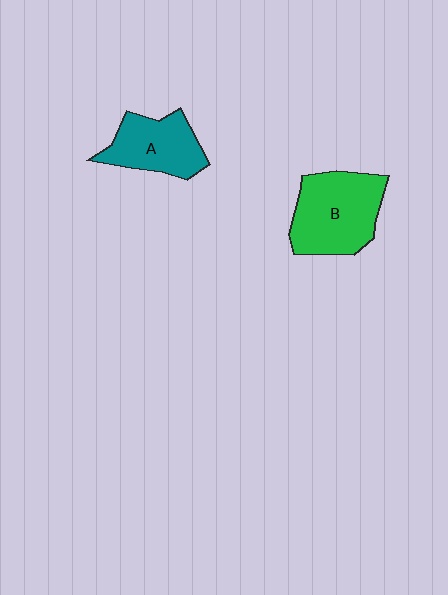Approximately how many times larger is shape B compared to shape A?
Approximately 1.4 times.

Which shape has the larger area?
Shape B (green).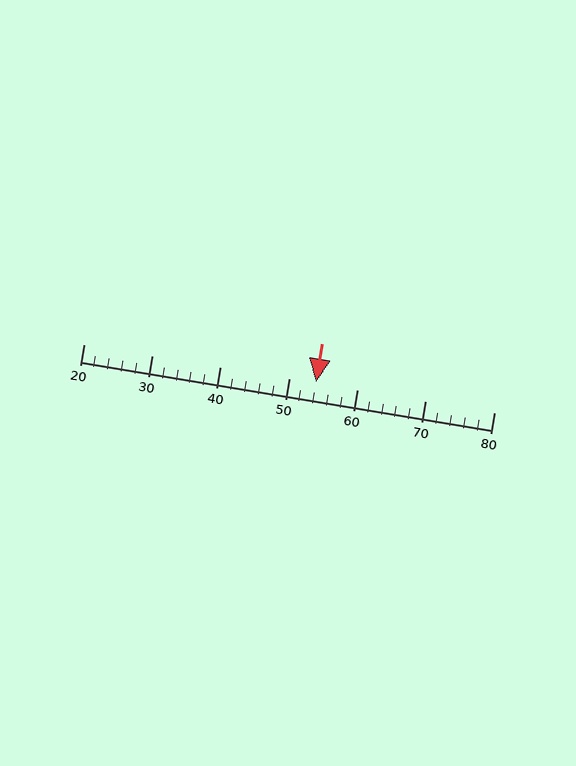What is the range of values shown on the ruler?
The ruler shows values from 20 to 80.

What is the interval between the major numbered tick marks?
The major tick marks are spaced 10 units apart.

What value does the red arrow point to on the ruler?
The red arrow points to approximately 54.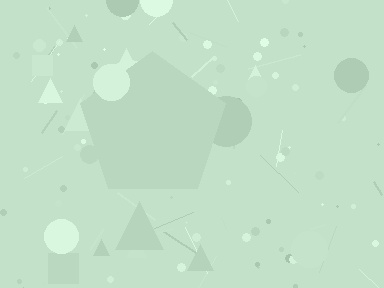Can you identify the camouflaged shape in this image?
The camouflaged shape is a pentagon.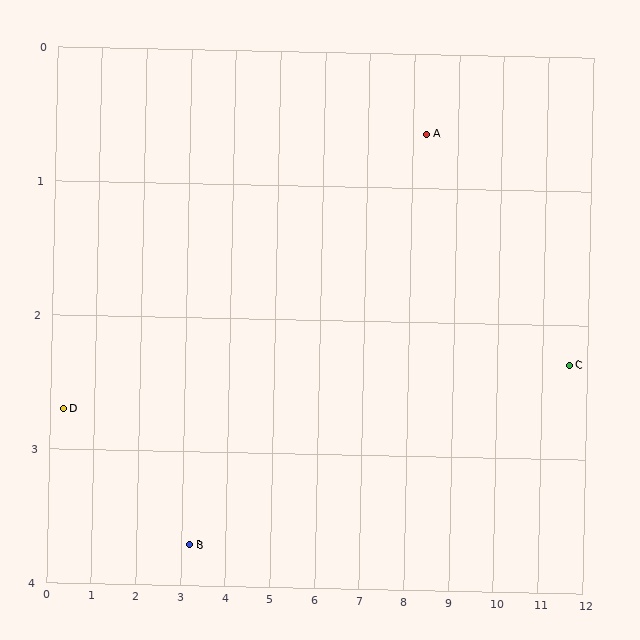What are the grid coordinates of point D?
Point D is at approximately (0.3, 2.7).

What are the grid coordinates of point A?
Point A is at approximately (8.3, 0.6).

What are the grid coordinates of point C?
Point C is at approximately (11.6, 2.3).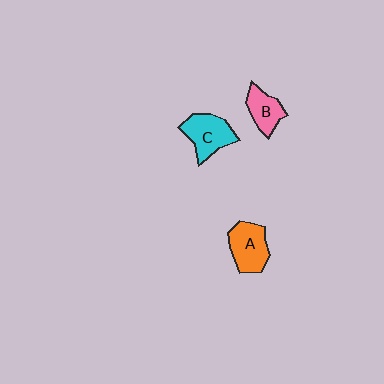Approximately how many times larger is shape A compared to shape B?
Approximately 1.3 times.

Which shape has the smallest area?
Shape B (pink).